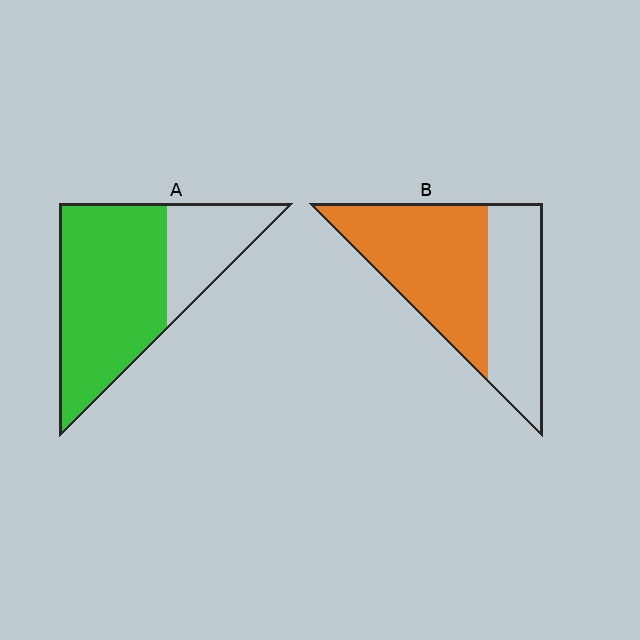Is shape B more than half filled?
Yes.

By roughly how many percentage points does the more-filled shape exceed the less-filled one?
By roughly 10 percentage points (A over B).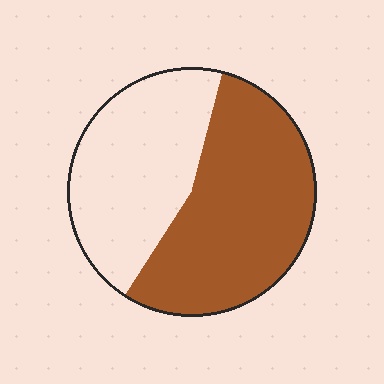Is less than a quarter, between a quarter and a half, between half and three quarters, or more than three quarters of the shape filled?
Between half and three quarters.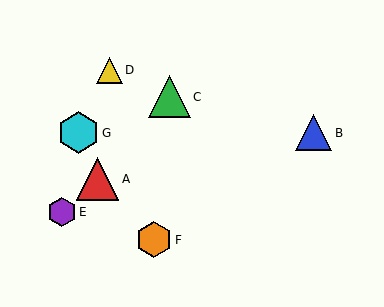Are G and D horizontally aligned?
No, G is at y≈133 and D is at y≈70.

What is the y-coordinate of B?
Object B is at y≈133.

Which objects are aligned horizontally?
Objects B, G are aligned horizontally.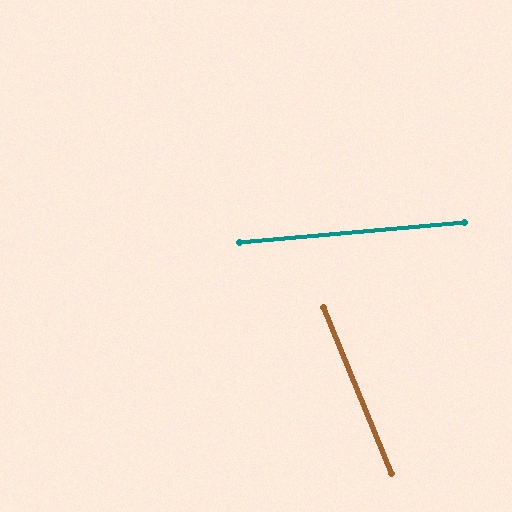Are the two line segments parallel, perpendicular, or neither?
Neither parallel nor perpendicular — they differ by about 73°.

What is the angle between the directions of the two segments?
Approximately 73 degrees.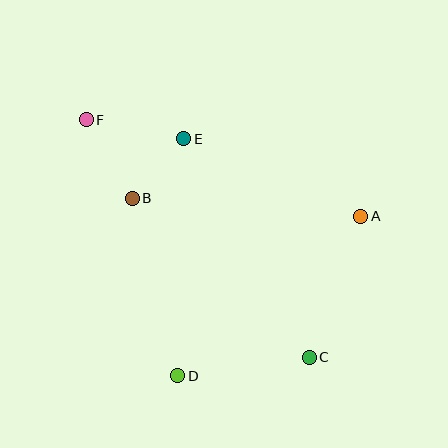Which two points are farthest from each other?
Points C and F are farthest from each other.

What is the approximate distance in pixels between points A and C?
The distance between A and C is approximately 150 pixels.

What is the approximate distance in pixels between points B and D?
The distance between B and D is approximately 184 pixels.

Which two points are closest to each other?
Points B and E are closest to each other.